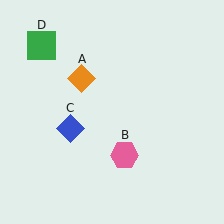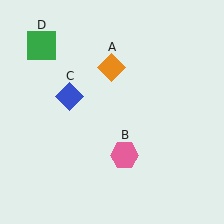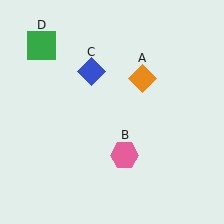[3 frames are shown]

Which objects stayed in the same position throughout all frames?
Pink hexagon (object B) and green square (object D) remained stationary.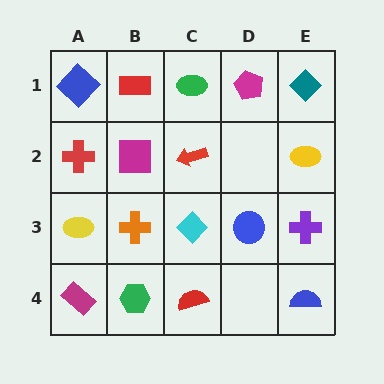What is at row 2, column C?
A red arrow.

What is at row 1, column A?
A blue diamond.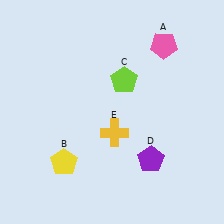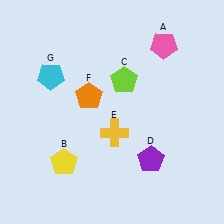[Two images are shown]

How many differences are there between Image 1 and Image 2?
There are 2 differences between the two images.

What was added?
An orange pentagon (F), a cyan pentagon (G) were added in Image 2.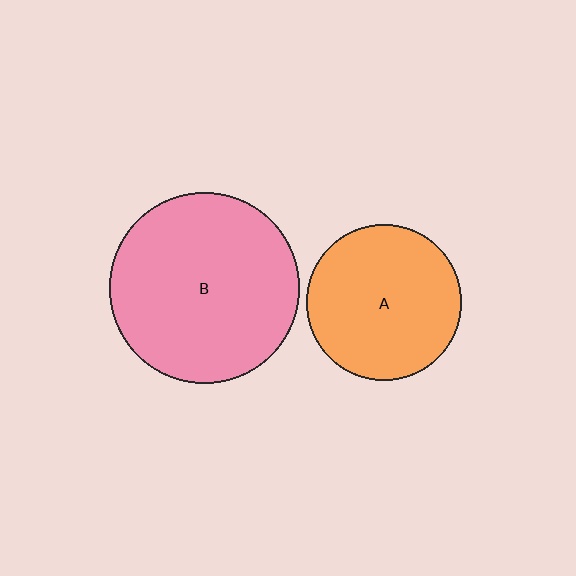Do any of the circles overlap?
No, none of the circles overlap.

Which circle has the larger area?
Circle B (pink).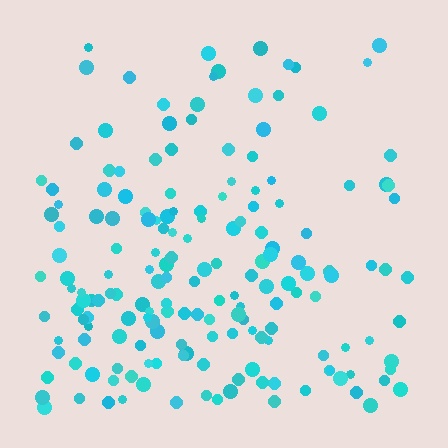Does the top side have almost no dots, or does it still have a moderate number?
Still a moderate number, just noticeably fewer than the bottom.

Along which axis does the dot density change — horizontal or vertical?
Vertical.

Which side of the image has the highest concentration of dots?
The bottom.